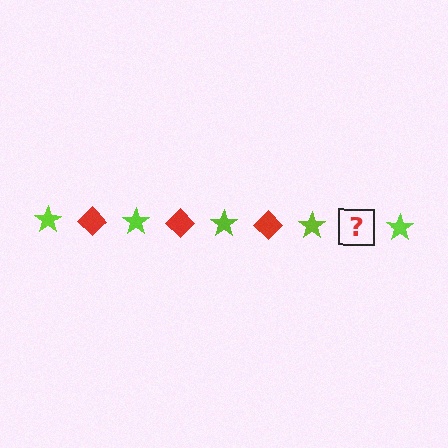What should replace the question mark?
The question mark should be replaced with a red diamond.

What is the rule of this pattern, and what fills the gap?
The rule is that the pattern alternates between lime star and red diamond. The gap should be filled with a red diamond.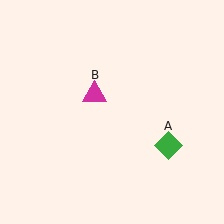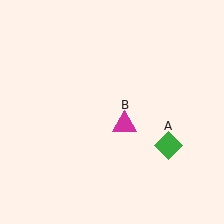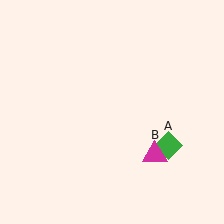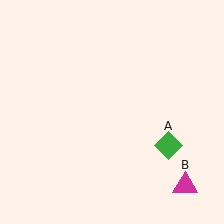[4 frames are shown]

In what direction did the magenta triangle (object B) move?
The magenta triangle (object B) moved down and to the right.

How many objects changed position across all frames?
1 object changed position: magenta triangle (object B).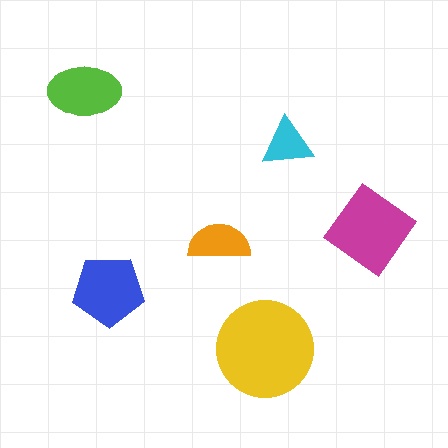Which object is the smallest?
The cyan triangle.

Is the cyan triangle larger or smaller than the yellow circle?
Smaller.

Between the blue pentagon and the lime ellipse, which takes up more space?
The blue pentagon.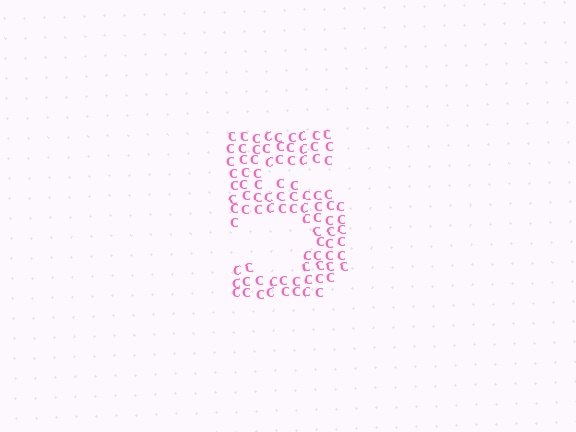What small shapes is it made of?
It is made of small letter C's.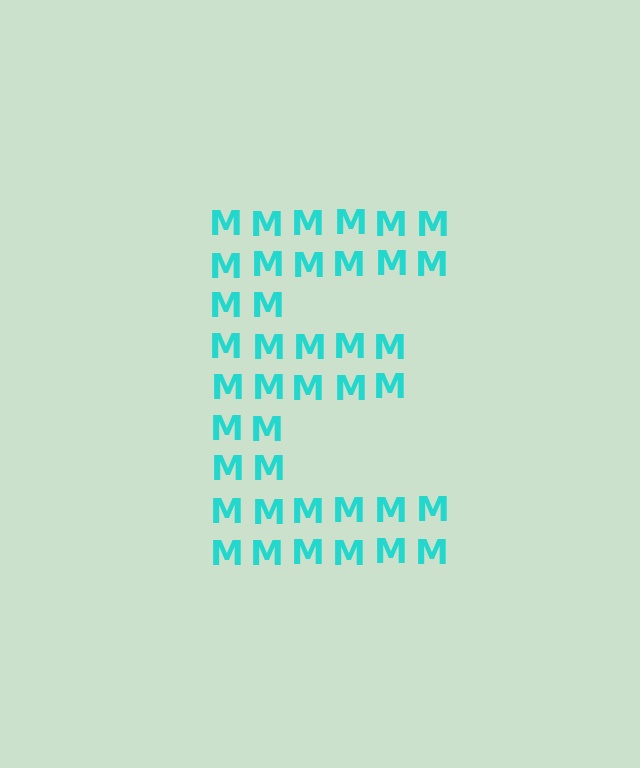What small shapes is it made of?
It is made of small letter M's.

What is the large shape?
The large shape is the letter E.